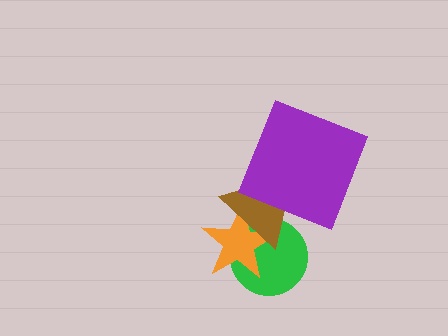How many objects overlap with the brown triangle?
3 objects overlap with the brown triangle.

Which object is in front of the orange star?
The brown triangle is in front of the orange star.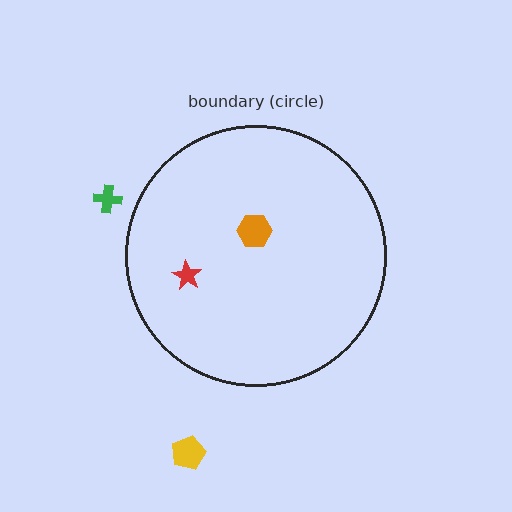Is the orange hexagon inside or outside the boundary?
Inside.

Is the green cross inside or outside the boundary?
Outside.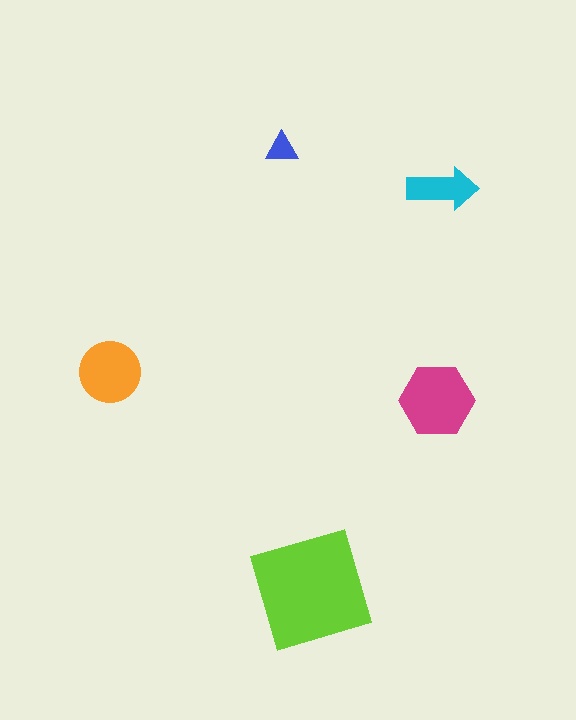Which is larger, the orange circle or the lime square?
The lime square.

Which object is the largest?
The lime square.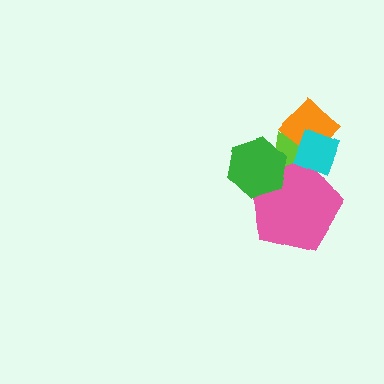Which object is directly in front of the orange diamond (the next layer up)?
The lime triangle is directly in front of the orange diamond.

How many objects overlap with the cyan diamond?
3 objects overlap with the cyan diamond.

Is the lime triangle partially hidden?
Yes, it is partially covered by another shape.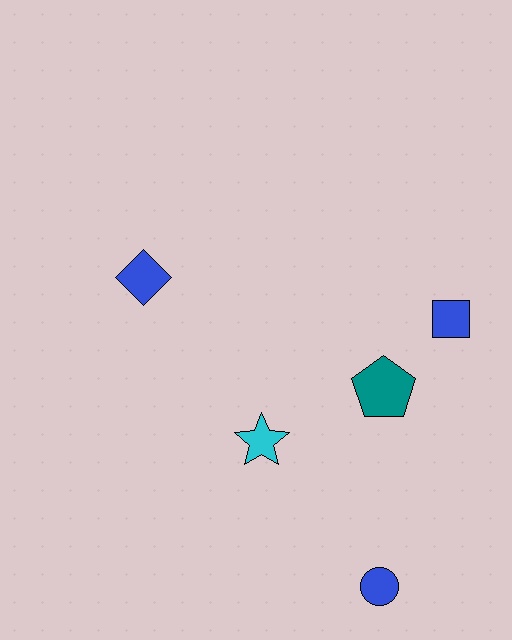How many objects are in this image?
There are 5 objects.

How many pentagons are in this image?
There is 1 pentagon.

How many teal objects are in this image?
There is 1 teal object.